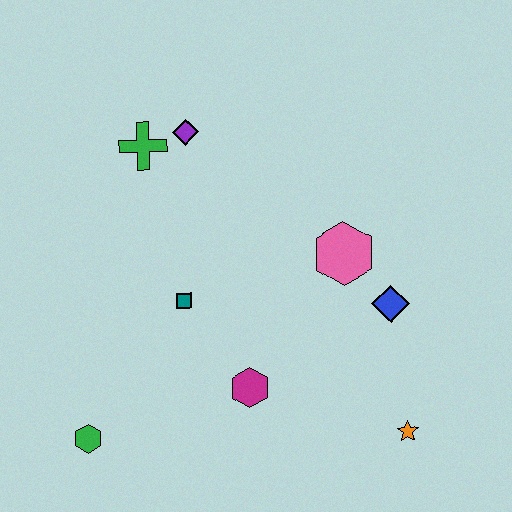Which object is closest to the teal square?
The magenta hexagon is closest to the teal square.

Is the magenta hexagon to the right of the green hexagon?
Yes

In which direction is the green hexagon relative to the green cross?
The green hexagon is below the green cross.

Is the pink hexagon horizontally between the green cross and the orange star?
Yes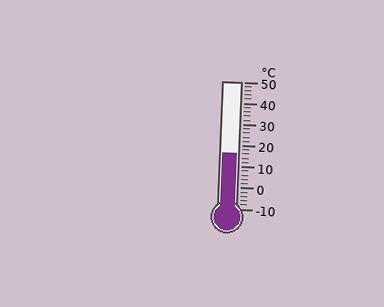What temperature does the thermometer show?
The thermometer shows approximately 16°C.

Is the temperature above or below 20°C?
The temperature is below 20°C.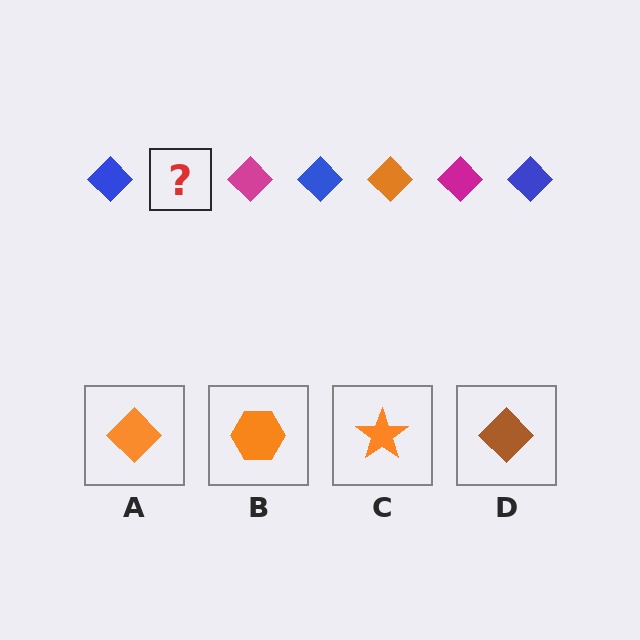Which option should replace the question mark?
Option A.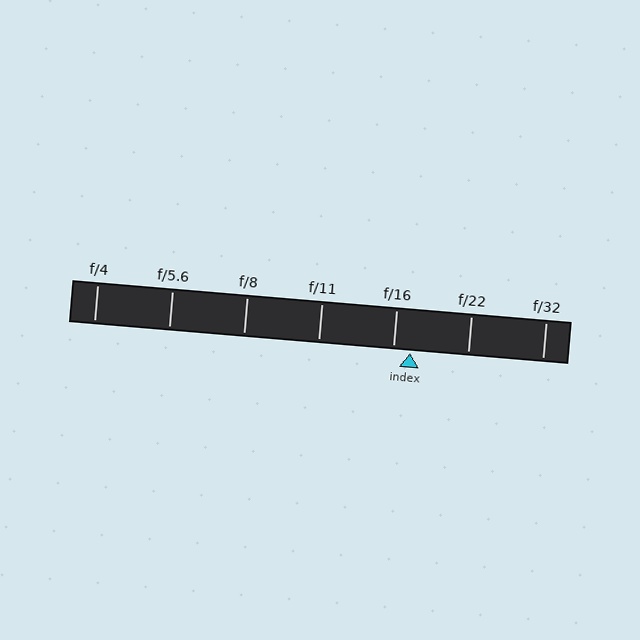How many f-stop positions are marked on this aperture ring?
There are 7 f-stop positions marked.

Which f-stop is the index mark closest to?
The index mark is closest to f/16.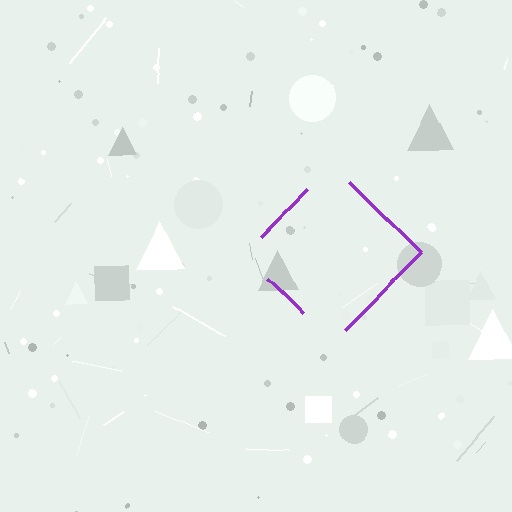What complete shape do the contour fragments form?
The contour fragments form a diamond.